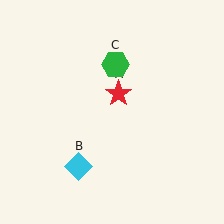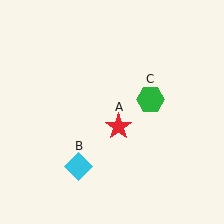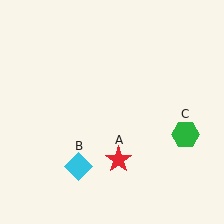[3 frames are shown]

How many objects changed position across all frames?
2 objects changed position: red star (object A), green hexagon (object C).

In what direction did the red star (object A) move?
The red star (object A) moved down.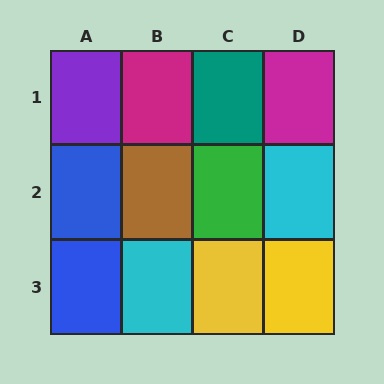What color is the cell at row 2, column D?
Cyan.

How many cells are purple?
1 cell is purple.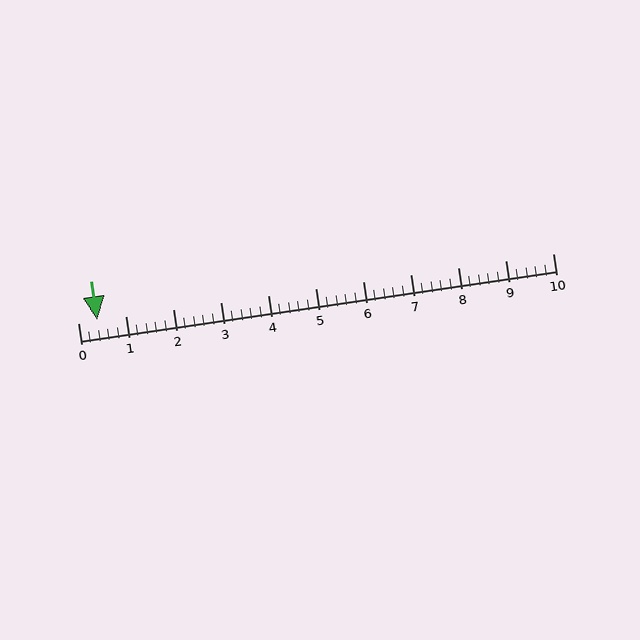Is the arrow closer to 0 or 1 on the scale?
The arrow is closer to 0.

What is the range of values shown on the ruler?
The ruler shows values from 0 to 10.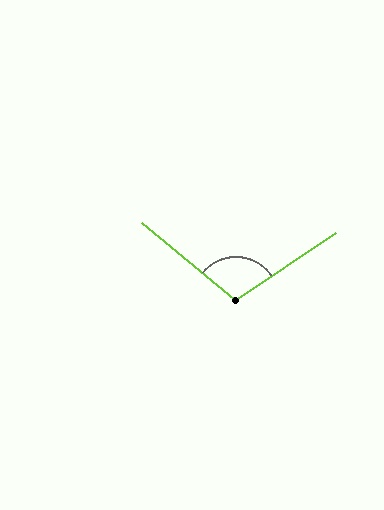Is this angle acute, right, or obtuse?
It is obtuse.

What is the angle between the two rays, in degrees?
Approximately 107 degrees.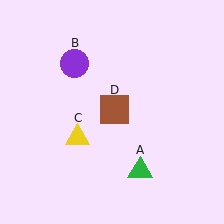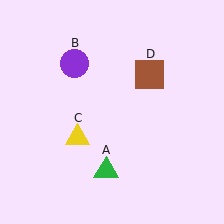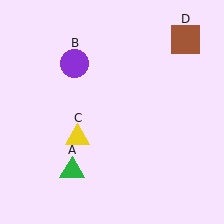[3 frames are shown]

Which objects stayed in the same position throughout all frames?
Purple circle (object B) and yellow triangle (object C) remained stationary.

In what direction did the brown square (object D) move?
The brown square (object D) moved up and to the right.